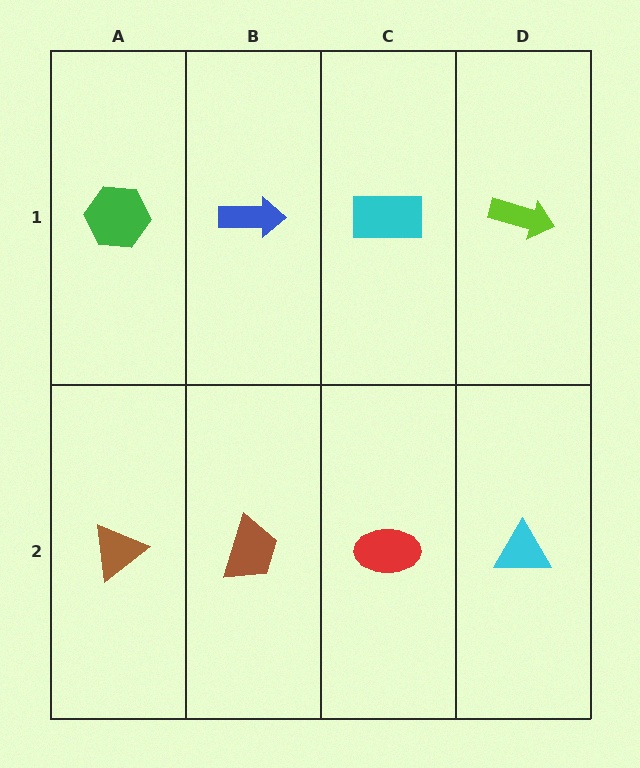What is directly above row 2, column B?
A blue arrow.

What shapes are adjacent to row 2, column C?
A cyan rectangle (row 1, column C), a brown trapezoid (row 2, column B), a cyan triangle (row 2, column D).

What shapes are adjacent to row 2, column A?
A green hexagon (row 1, column A), a brown trapezoid (row 2, column B).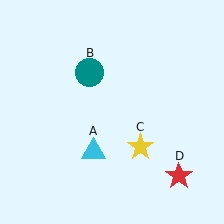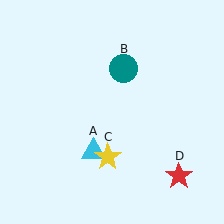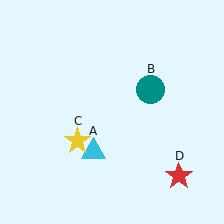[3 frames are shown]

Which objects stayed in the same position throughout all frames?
Cyan triangle (object A) and red star (object D) remained stationary.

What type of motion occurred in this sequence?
The teal circle (object B), yellow star (object C) rotated clockwise around the center of the scene.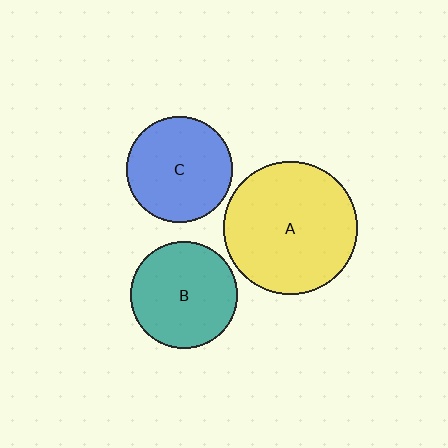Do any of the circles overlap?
No, none of the circles overlap.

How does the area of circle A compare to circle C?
Approximately 1.6 times.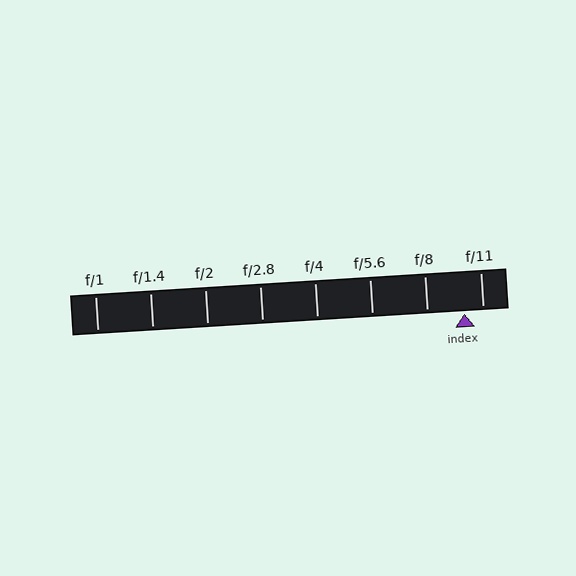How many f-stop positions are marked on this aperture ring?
There are 8 f-stop positions marked.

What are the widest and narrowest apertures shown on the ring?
The widest aperture shown is f/1 and the narrowest is f/11.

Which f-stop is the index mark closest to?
The index mark is closest to f/11.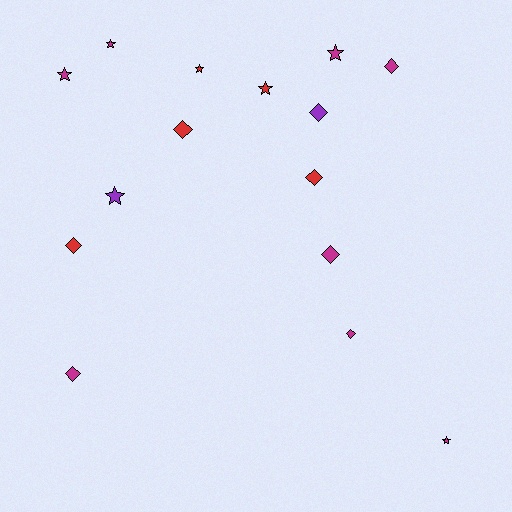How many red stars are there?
There are 2 red stars.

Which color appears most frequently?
Magenta, with 8 objects.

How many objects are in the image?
There are 15 objects.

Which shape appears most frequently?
Diamond, with 8 objects.